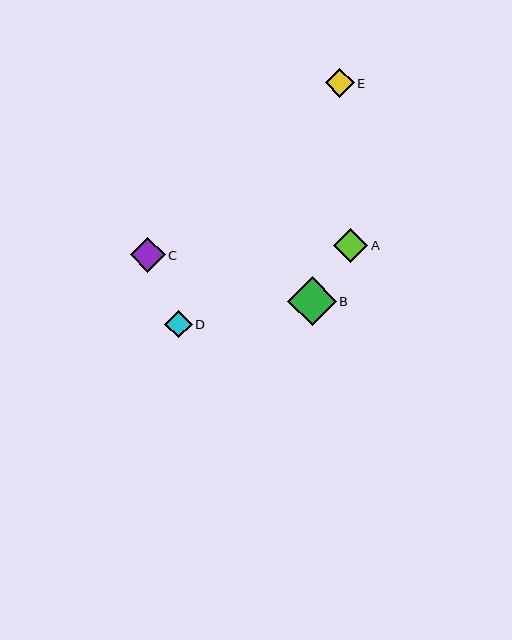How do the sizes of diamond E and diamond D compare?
Diamond E and diamond D are approximately the same size.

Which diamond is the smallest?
Diamond D is the smallest with a size of approximately 27 pixels.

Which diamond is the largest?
Diamond B is the largest with a size of approximately 49 pixels.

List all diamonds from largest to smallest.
From largest to smallest: B, C, A, E, D.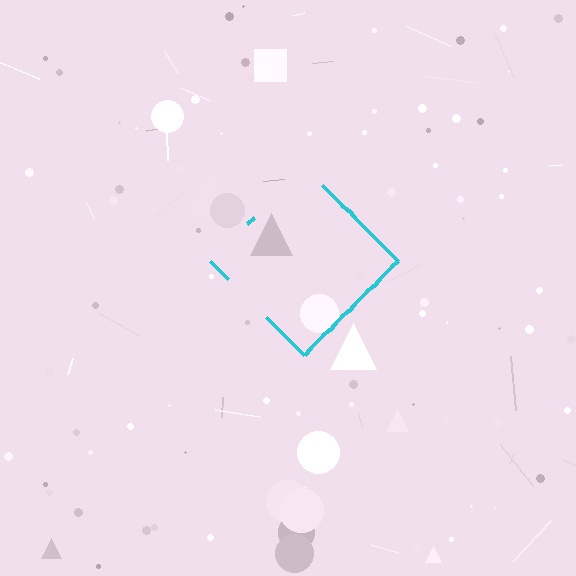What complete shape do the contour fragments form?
The contour fragments form a diamond.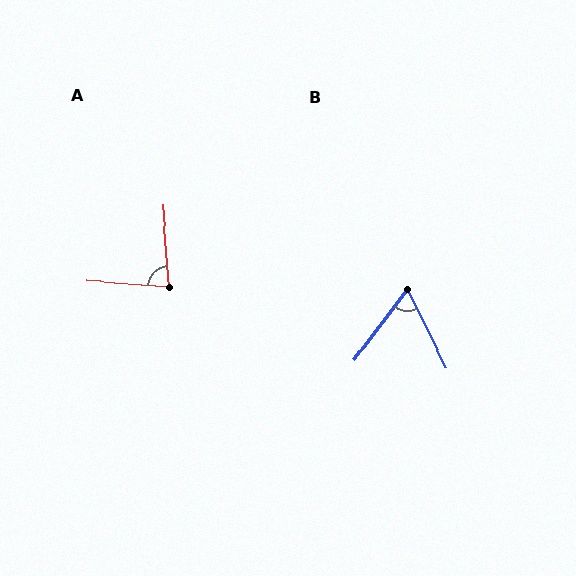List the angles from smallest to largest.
B (63°), A (82°).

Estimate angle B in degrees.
Approximately 63 degrees.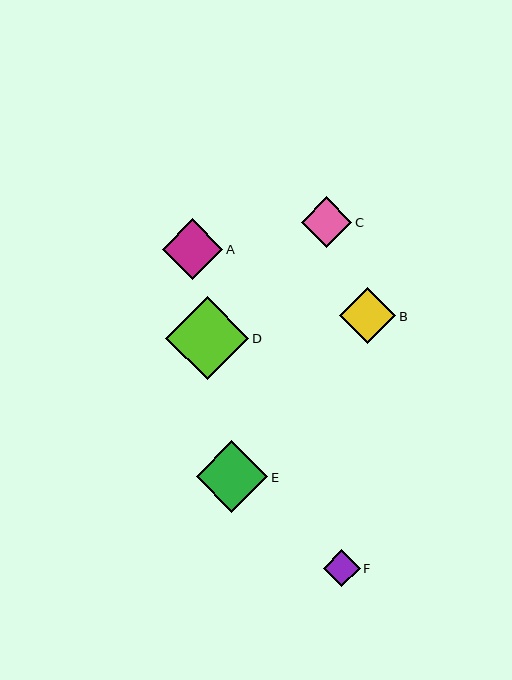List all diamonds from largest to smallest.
From largest to smallest: D, E, A, B, C, F.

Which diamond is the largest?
Diamond D is the largest with a size of approximately 83 pixels.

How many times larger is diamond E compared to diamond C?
Diamond E is approximately 1.4 times the size of diamond C.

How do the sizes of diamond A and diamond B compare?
Diamond A and diamond B are approximately the same size.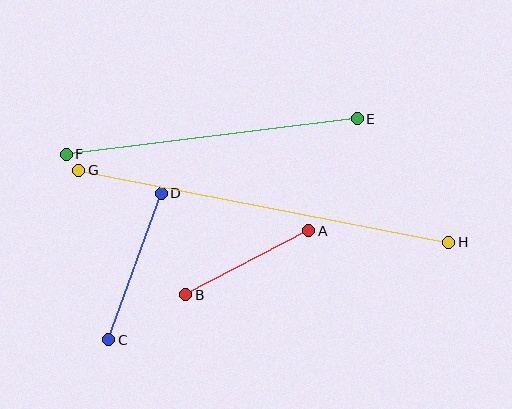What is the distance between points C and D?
The distance is approximately 155 pixels.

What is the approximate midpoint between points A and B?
The midpoint is at approximately (247, 263) pixels.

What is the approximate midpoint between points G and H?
The midpoint is at approximately (264, 206) pixels.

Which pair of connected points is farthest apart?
Points G and H are farthest apart.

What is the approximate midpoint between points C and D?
The midpoint is at approximately (135, 267) pixels.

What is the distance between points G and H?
The distance is approximately 377 pixels.